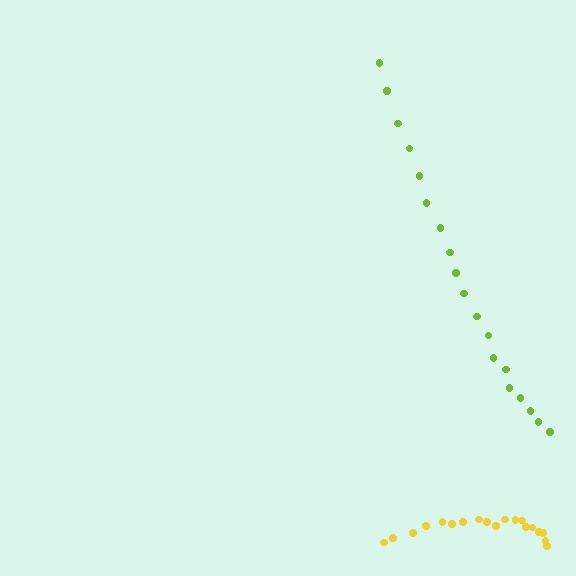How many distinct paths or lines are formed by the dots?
There are 2 distinct paths.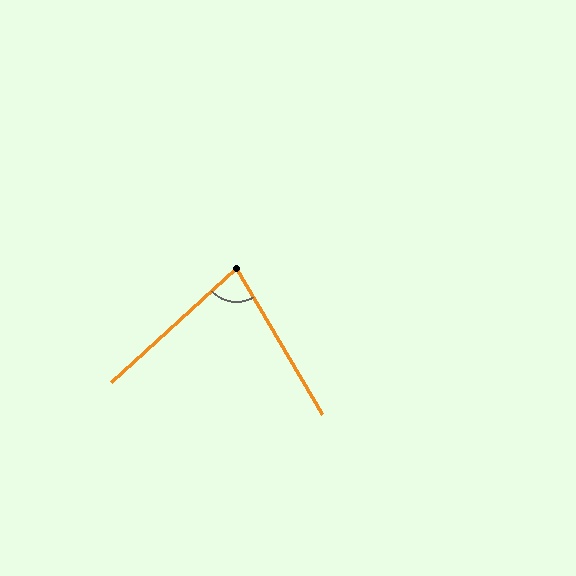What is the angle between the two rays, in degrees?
Approximately 78 degrees.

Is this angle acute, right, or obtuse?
It is acute.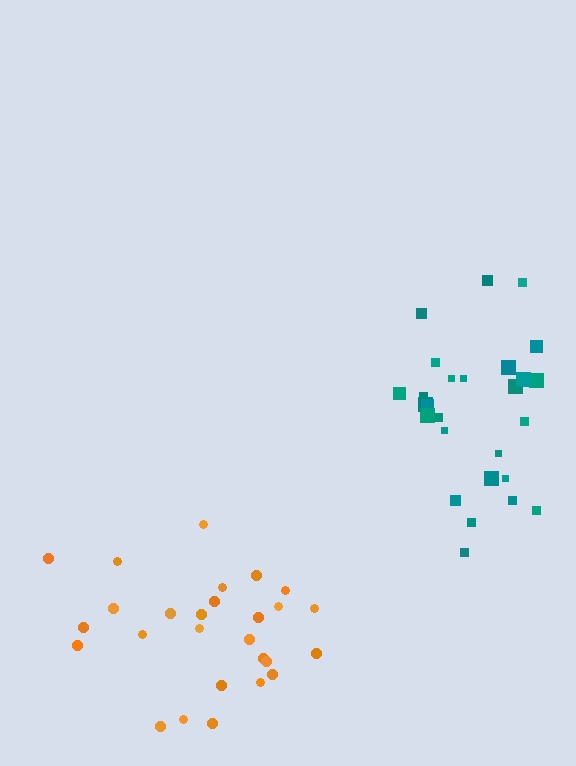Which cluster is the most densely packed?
Teal.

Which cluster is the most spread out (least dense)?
Orange.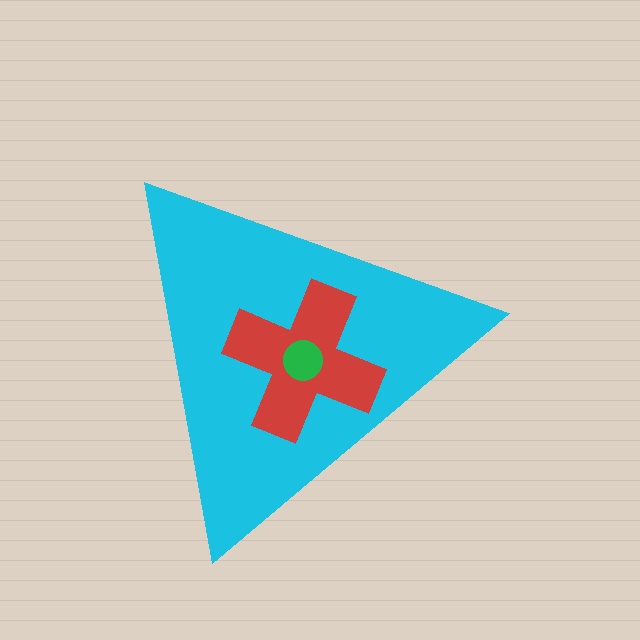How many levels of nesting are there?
3.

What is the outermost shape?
The cyan triangle.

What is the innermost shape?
The green circle.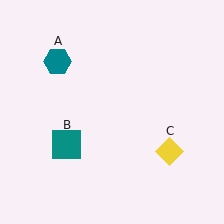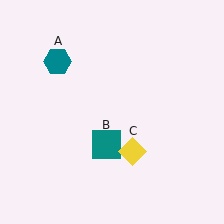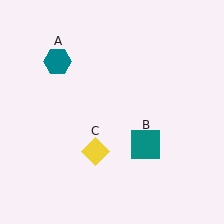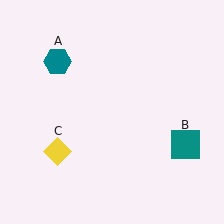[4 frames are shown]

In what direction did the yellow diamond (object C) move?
The yellow diamond (object C) moved left.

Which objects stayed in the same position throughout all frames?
Teal hexagon (object A) remained stationary.